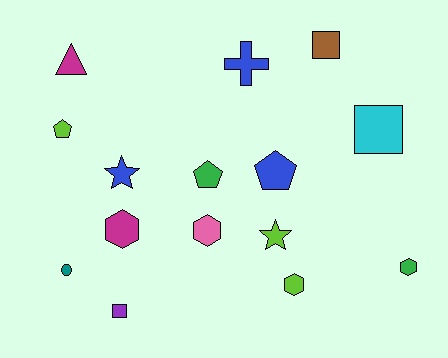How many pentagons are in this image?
There are 3 pentagons.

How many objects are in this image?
There are 15 objects.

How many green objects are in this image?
There are 2 green objects.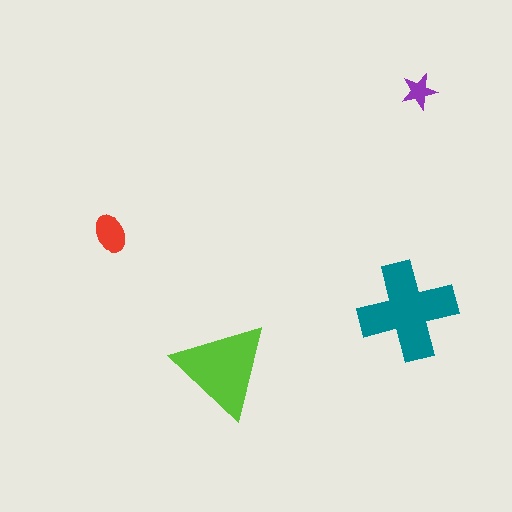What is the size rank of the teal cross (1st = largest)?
1st.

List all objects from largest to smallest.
The teal cross, the lime triangle, the red ellipse, the purple star.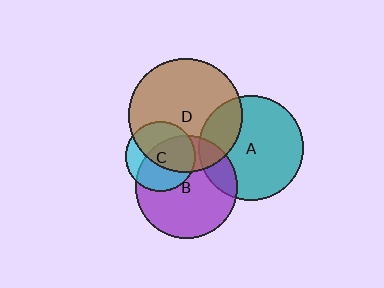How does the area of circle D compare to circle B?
Approximately 1.2 times.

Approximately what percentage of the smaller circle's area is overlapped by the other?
Approximately 65%.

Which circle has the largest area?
Circle D (brown).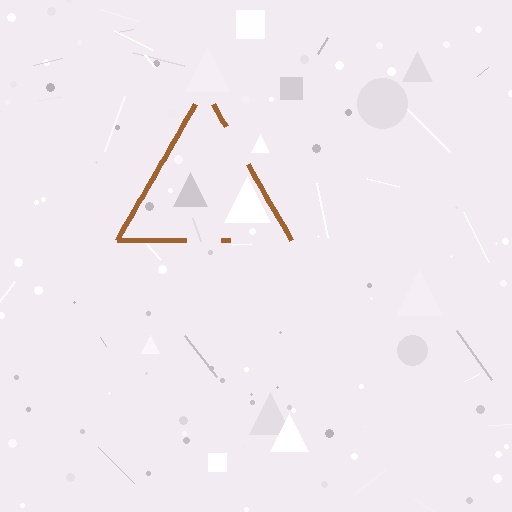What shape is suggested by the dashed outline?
The dashed outline suggests a triangle.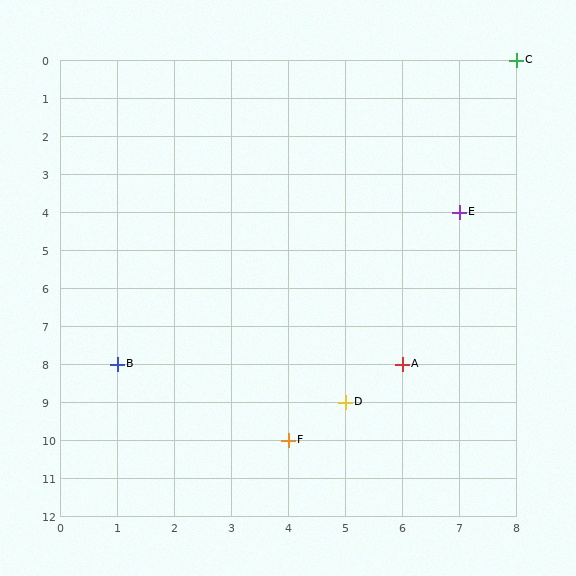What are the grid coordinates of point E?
Point E is at grid coordinates (7, 4).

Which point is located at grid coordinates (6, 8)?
Point A is at (6, 8).